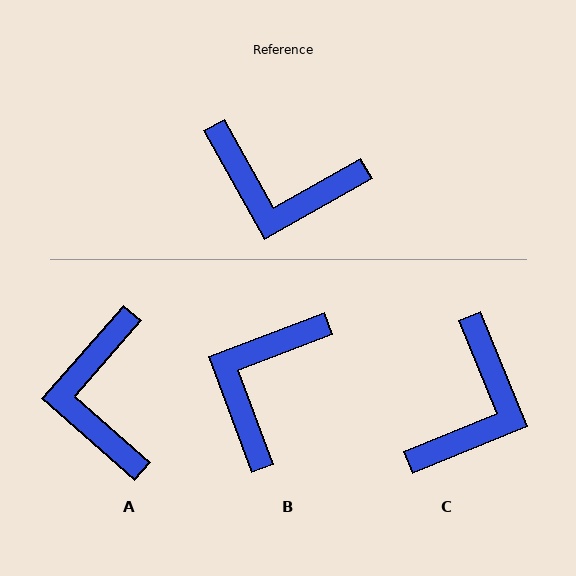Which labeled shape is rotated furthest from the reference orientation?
B, about 99 degrees away.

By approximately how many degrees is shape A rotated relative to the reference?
Approximately 71 degrees clockwise.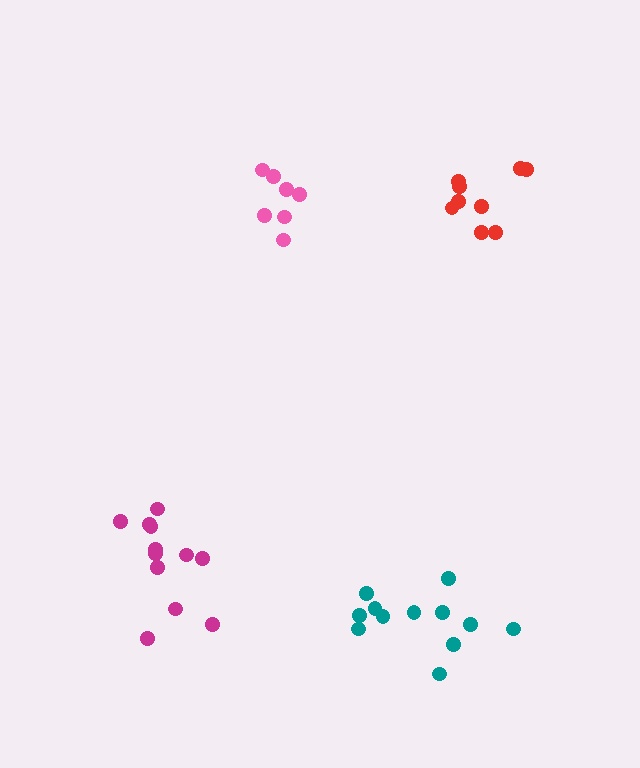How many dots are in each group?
Group 1: 9 dots, Group 2: 12 dots, Group 3: 7 dots, Group 4: 12 dots (40 total).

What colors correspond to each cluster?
The clusters are colored: red, magenta, pink, teal.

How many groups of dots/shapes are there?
There are 4 groups.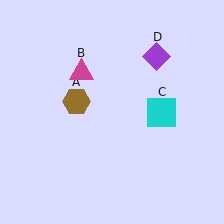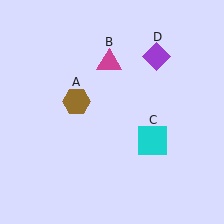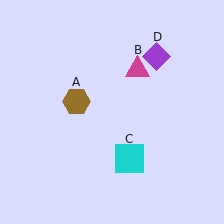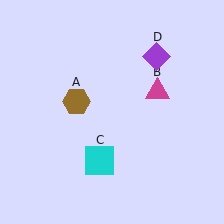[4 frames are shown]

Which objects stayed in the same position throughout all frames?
Brown hexagon (object A) and purple diamond (object D) remained stationary.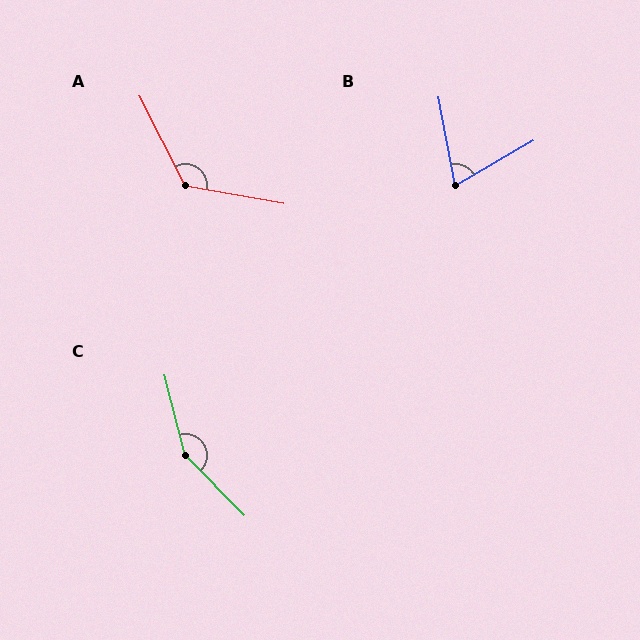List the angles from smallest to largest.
B (71°), A (127°), C (150°).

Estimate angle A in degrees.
Approximately 127 degrees.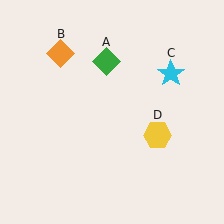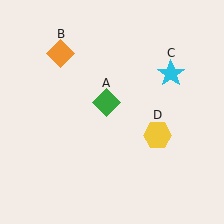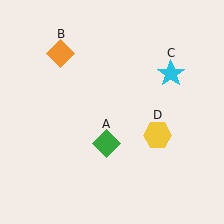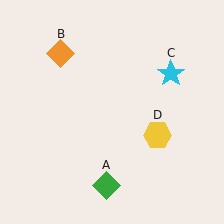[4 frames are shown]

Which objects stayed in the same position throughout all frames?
Orange diamond (object B) and cyan star (object C) and yellow hexagon (object D) remained stationary.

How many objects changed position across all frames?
1 object changed position: green diamond (object A).